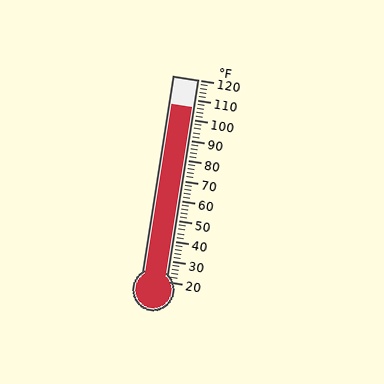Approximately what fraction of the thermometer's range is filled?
The thermometer is filled to approximately 85% of its range.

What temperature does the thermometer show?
The thermometer shows approximately 106°F.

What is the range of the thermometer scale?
The thermometer scale ranges from 20°F to 120°F.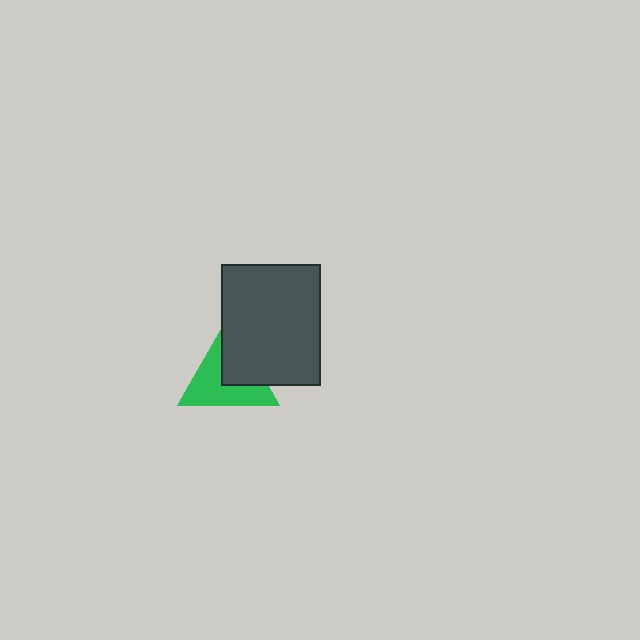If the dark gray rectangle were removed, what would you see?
You would see the complete green triangle.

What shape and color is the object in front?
The object in front is a dark gray rectangle.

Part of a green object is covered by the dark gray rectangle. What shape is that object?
It is a triangle.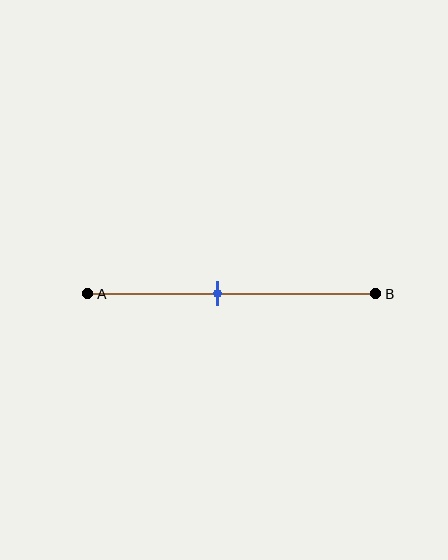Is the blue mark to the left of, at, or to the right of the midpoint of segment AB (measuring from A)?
The blue mark is to the left of the midpoint of segment AB.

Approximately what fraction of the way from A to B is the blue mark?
The blue mark is approximately 45% of the way from A to B.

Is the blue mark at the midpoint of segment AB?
No, the mark is at about 45% from A, not at the 50% midpoint.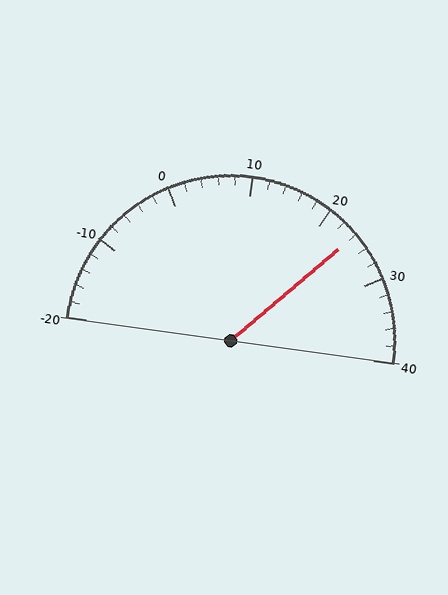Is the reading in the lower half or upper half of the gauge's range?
The reading is in the upper half of the range (-20 to 40).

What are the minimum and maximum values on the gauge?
The gauge ranges from -20 to 40.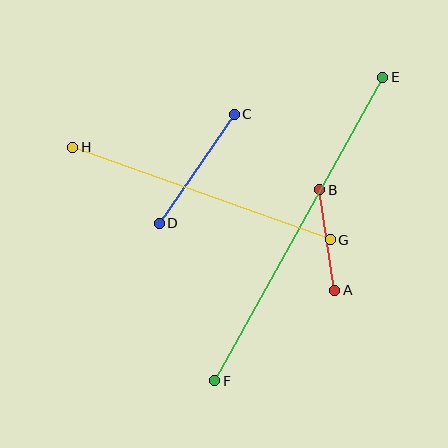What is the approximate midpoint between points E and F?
The midpoint is at approximately (299, 229) pixels.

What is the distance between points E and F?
The distance is approximately 347 pixels.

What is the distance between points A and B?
The distance is approximately 102 pixels.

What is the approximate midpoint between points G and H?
The midpoint is at approximately (202, 194) pixels.